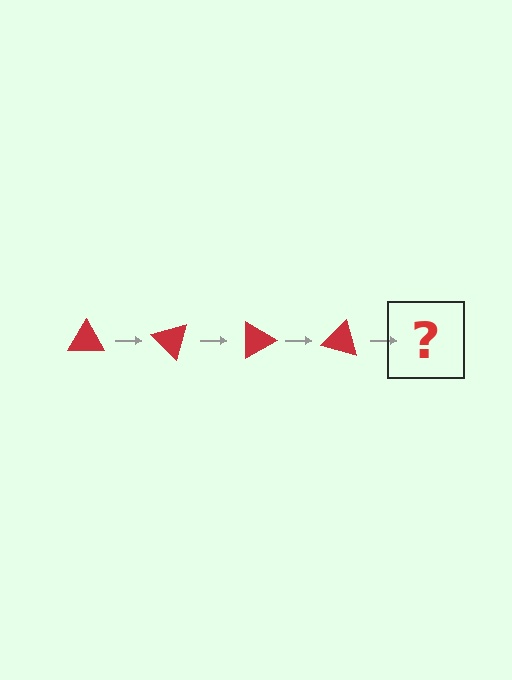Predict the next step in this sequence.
The next step is a red triangle rotated 180 degrees.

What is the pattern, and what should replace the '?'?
The pattern is that the triangle rotates 45 degrees each step. The '?' should be a red triangle rotated 180 degrees.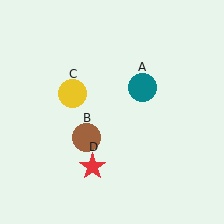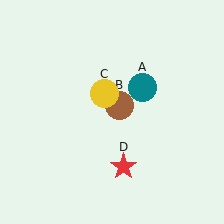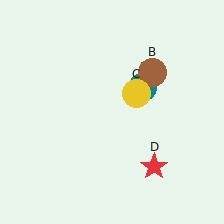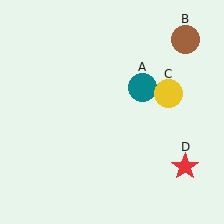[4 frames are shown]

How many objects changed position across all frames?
3 objects changed position: brown circle (object B), yellow circle (object C), red star (object D).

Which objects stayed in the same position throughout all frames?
Teal circle (object A) remained stationary.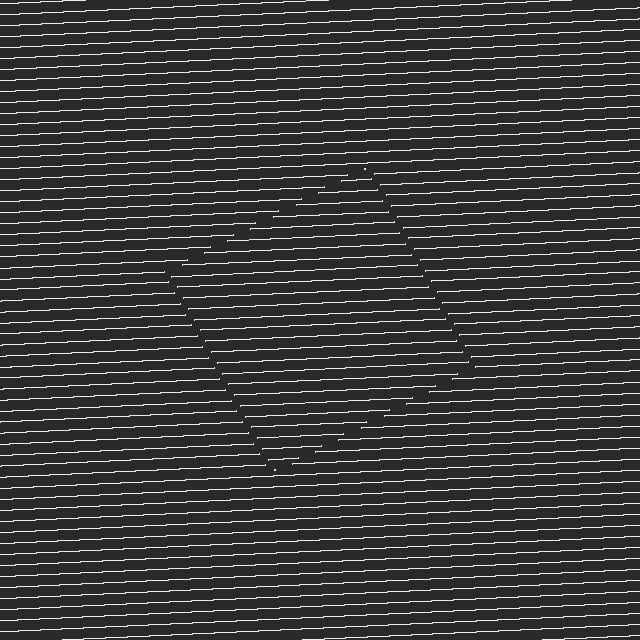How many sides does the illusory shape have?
4 sides — the line-ends trace a square.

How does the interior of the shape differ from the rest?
The interior of the shape contains the same grating, shifted by half a period — the contour is defined by the phase discontinuity where line-ends from the inner and outer gratings abut.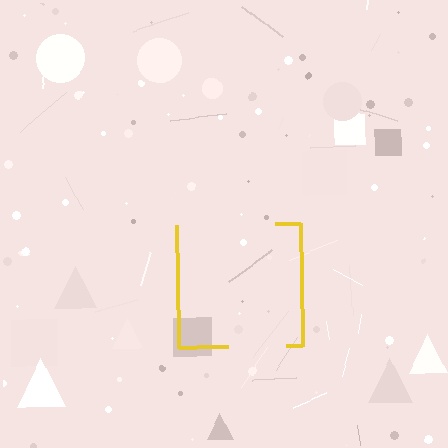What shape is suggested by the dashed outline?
The dashed outline suggests a square.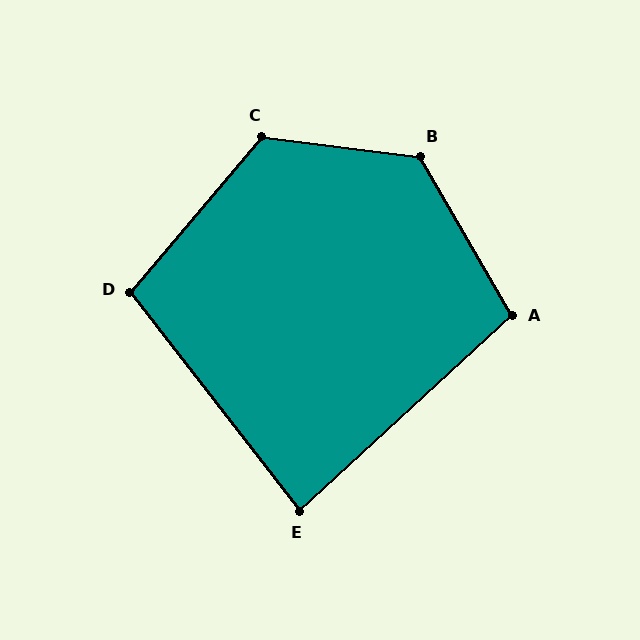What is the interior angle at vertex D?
Approximately 102 degrees (obtuse).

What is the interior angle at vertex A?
Approximately 103 degrees (obtuse).